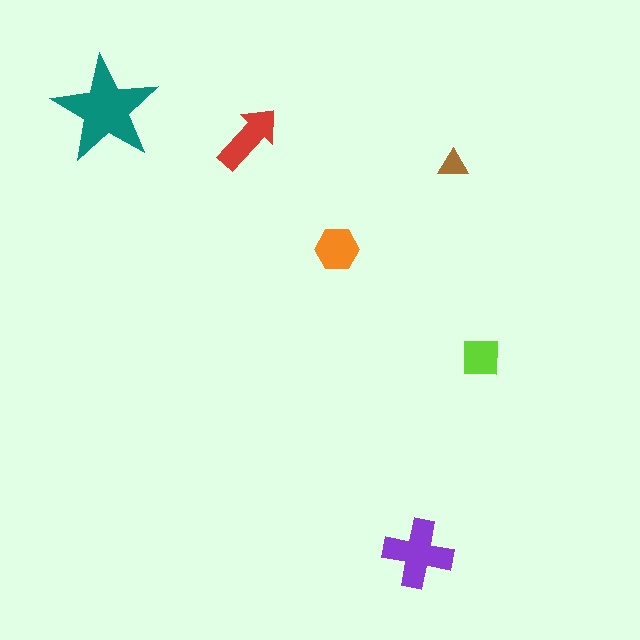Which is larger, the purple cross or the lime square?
The purple cross.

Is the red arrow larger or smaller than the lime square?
Larger.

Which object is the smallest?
The brown triangle.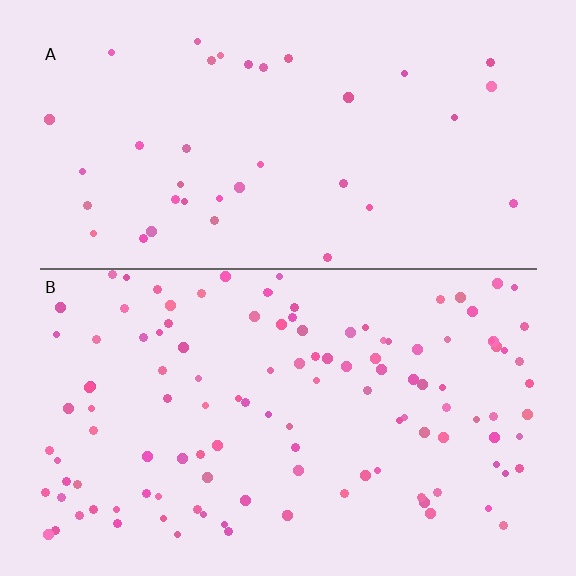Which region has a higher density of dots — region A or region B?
B (the bottom).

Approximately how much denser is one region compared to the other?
Approximately 3.2× — region B over region A.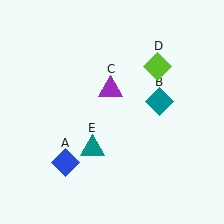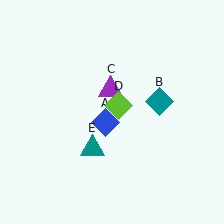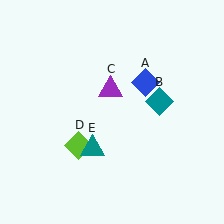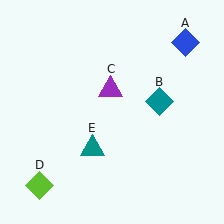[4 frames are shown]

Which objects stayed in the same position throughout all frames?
Teal diamond (object B) and purple triangle (object C) and teal triangle (object E) remained stationary.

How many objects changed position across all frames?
2 objects changed position: blue diamond (object A), lime diamond (object D).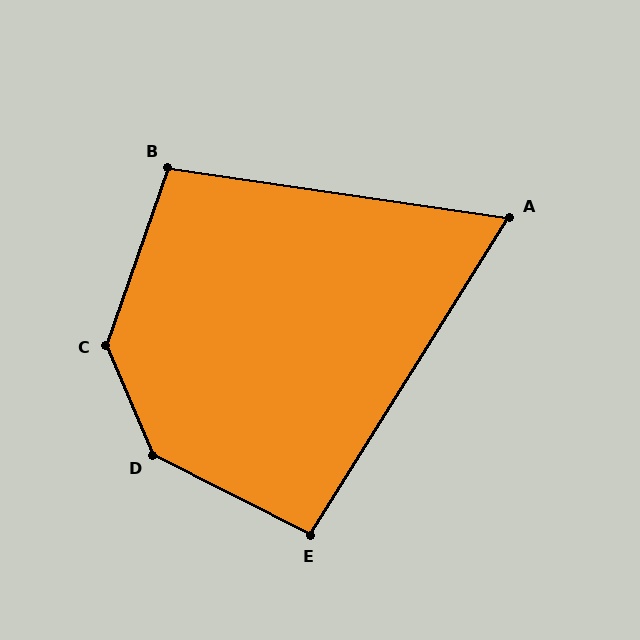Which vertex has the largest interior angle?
D, at approximately 140 degrees.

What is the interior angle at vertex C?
Approximately 138 degrees (obtuse).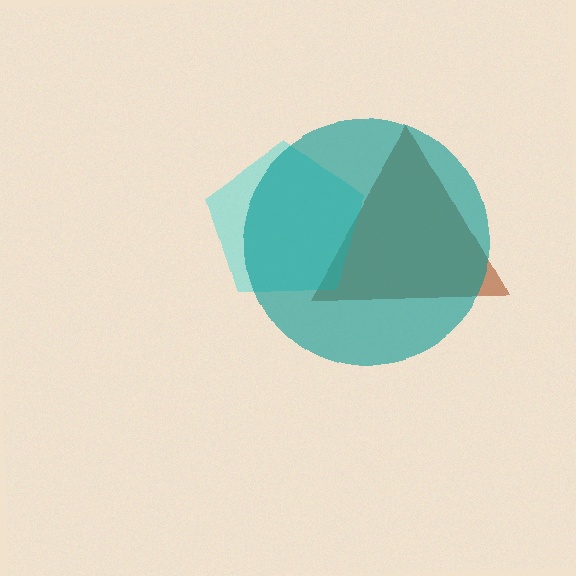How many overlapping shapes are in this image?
There are 3 overlapping shapes in the image.